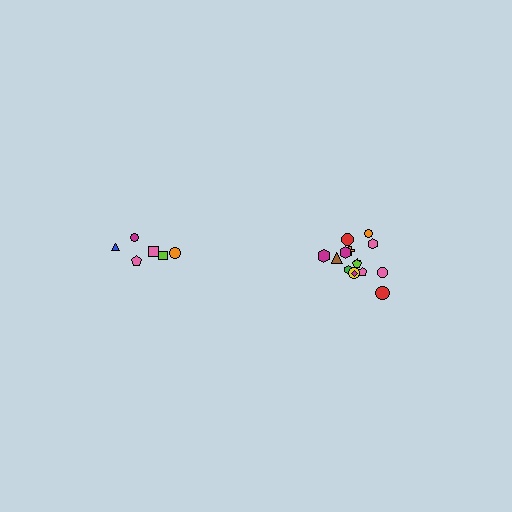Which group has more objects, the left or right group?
The right group.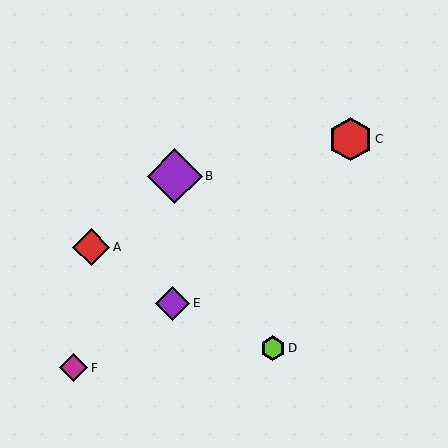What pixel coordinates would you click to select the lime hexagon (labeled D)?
Click at (273, 348) to select the lime hexagon D.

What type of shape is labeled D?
Shape D is a lime hexagon.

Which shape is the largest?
The purple diamond (labeled B) is the largest.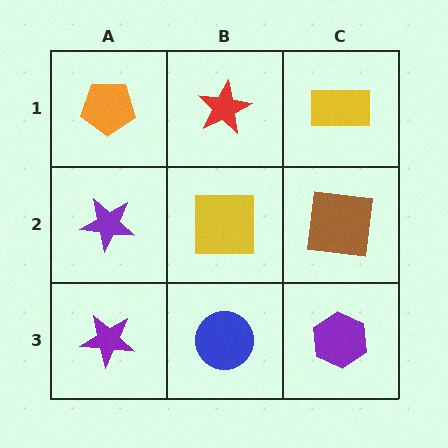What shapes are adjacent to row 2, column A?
An orange pentagon (row 1, column A), a purple star (row 3, column A), a yellow square (row 2, column B).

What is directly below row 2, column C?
A purple hexagon.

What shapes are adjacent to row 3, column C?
A brown square (row 2, column C), a blue circle (row 3, column B).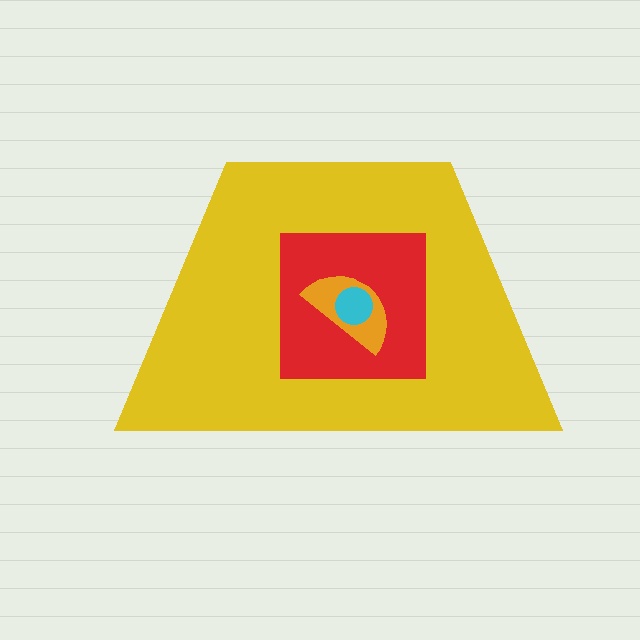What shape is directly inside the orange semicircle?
The cyan circle.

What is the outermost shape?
The yellow trapezoid.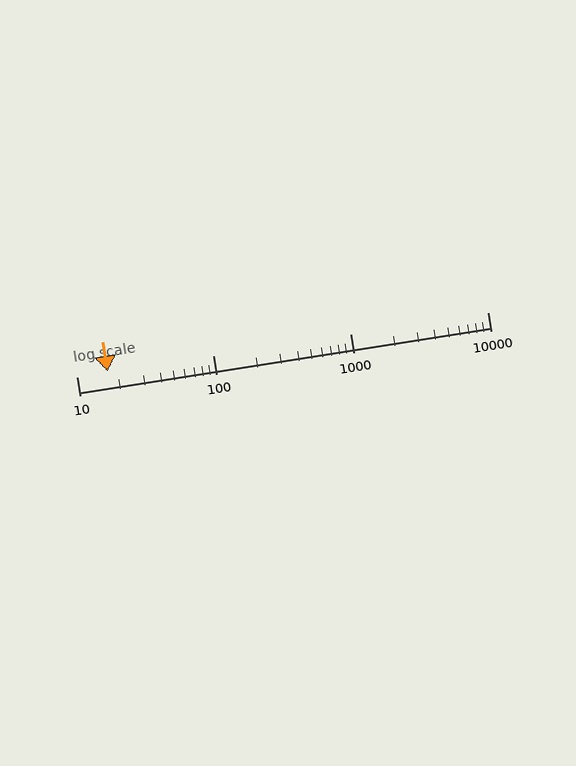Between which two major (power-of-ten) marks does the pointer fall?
The pointer is between 10 and 100.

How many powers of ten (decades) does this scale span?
The scale spans 3 decades, from 10 to 10000.